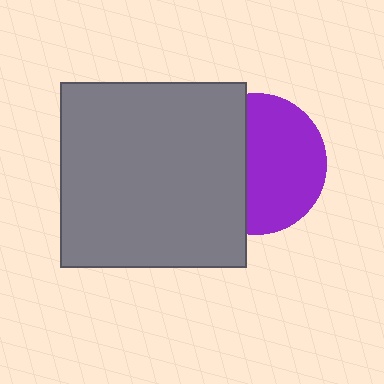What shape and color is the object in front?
The object in front is a gray square.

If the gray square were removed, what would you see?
You would see the complete purple circle.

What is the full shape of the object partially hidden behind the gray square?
The partially hidden object is a purple circle.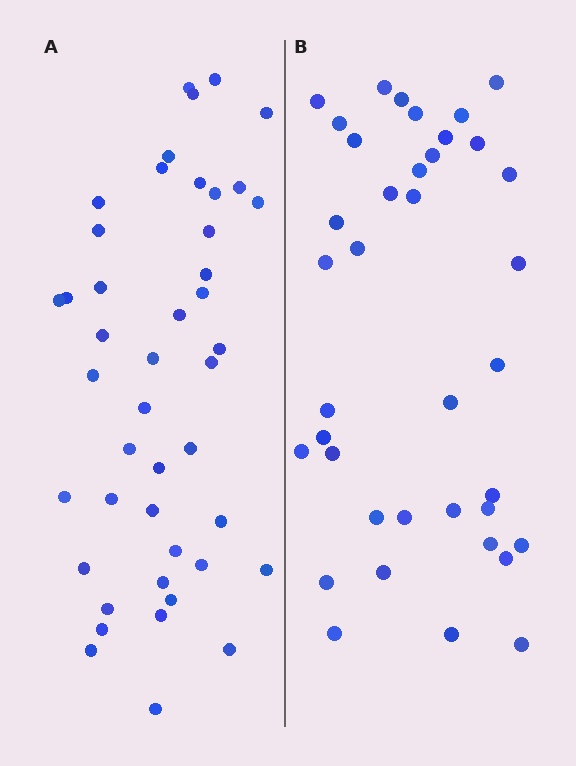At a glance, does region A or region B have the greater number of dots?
Region A (the left region) has more dots.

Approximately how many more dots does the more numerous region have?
Region A has about 6 more dots than region B.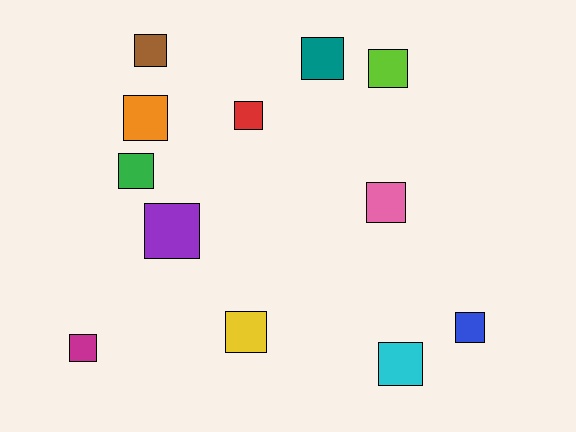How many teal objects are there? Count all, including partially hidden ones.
There is 1 teal object.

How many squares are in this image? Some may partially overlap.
There are 12 squares.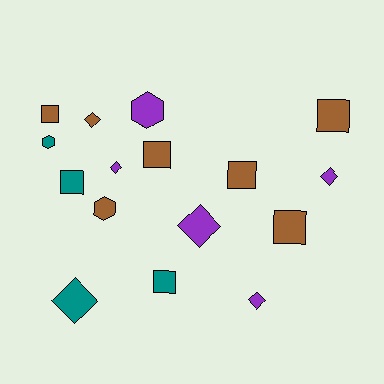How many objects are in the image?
There are 16 objects.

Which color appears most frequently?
Brown, with 7 objects.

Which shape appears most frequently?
Square, with 7 objects.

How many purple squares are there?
There are no purple squares.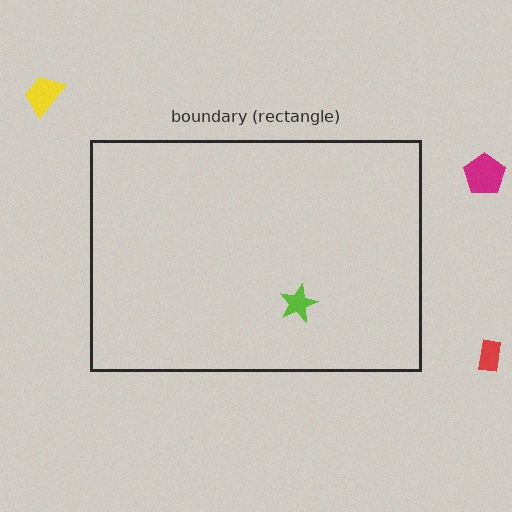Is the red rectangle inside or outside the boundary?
Outside.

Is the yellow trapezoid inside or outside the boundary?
Outside.